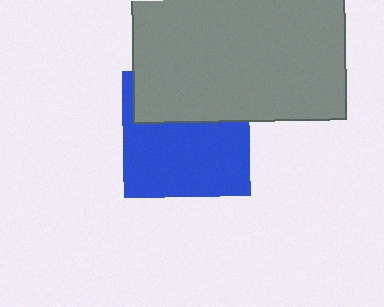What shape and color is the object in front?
The object in front is a gray rectangle.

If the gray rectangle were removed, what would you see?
You would see the complete blue square.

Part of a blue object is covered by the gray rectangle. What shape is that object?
It is a square.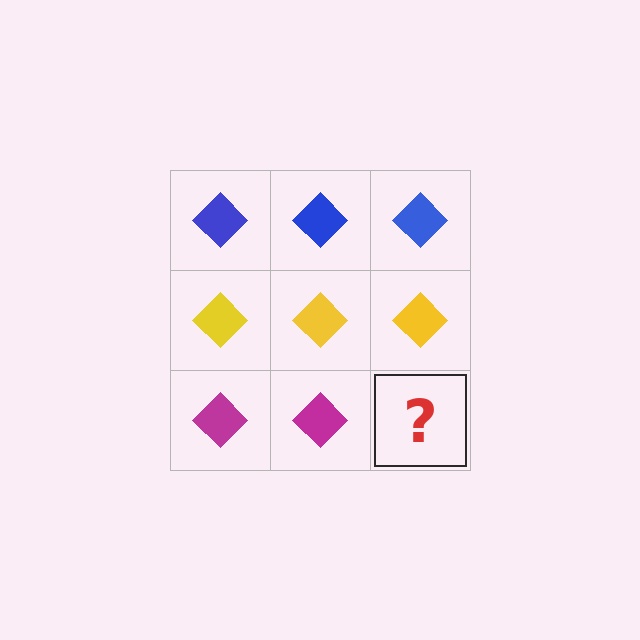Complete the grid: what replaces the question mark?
The question mark should be replaced with a magenta diamond.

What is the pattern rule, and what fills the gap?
The rule is that each row has a consistent color. The gap should be filled with a magenta diamond.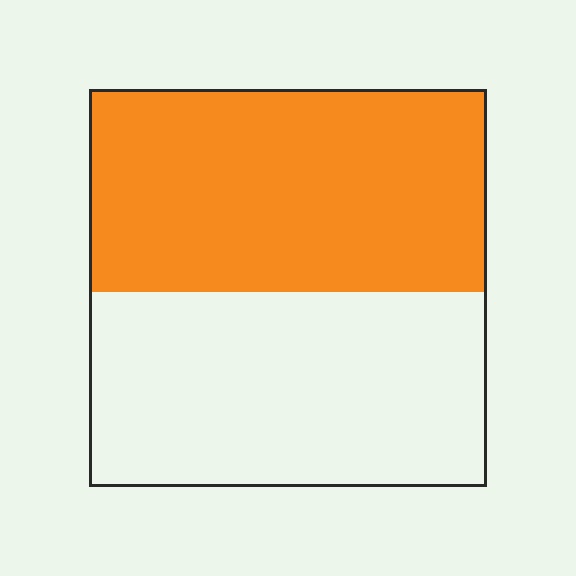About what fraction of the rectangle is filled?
About one half (1/2).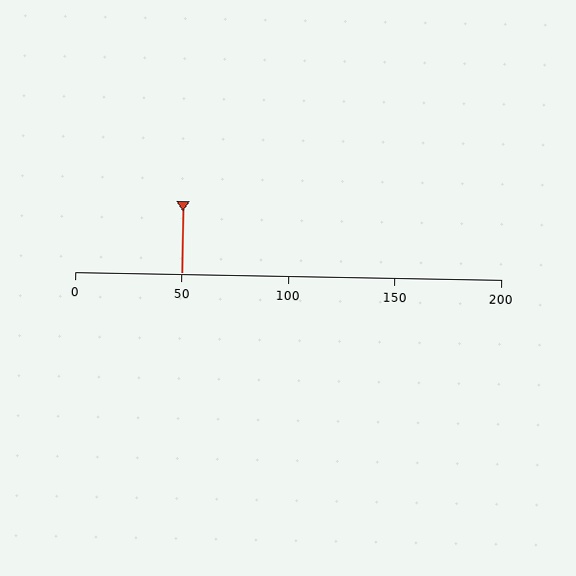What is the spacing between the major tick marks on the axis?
The major ticks are spaced 50 apart.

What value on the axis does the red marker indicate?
The marker indicates approximately 50.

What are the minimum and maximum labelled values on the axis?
The axis runs from 0 to 200.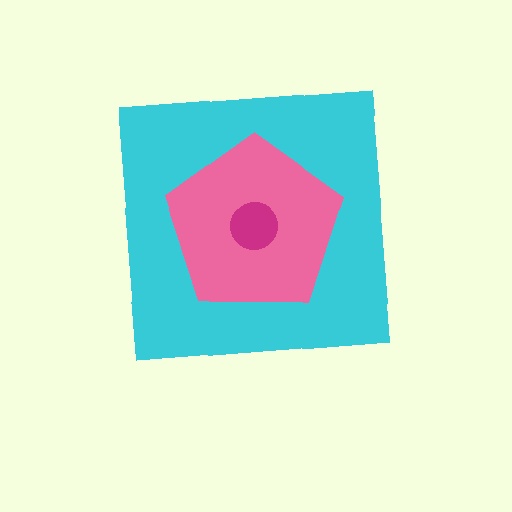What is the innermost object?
The magenta circle.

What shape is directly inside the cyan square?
The pink pentagon.